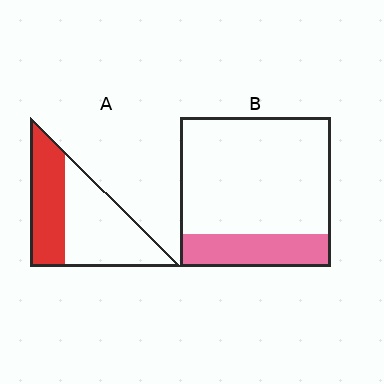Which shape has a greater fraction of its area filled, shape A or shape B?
Shape A.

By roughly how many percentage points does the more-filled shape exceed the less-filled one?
By roughly 20 percentage points (A over B).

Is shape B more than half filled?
No.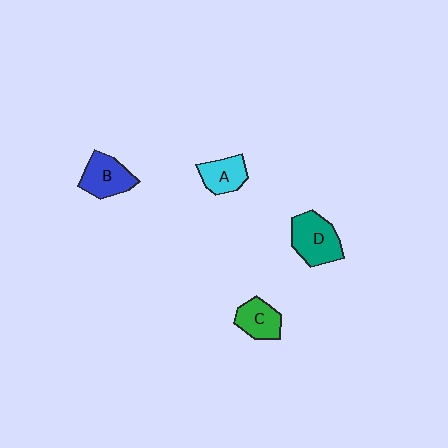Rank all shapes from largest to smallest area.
From largest to smallest: D (teal), B (blue), C (green), A (cyan).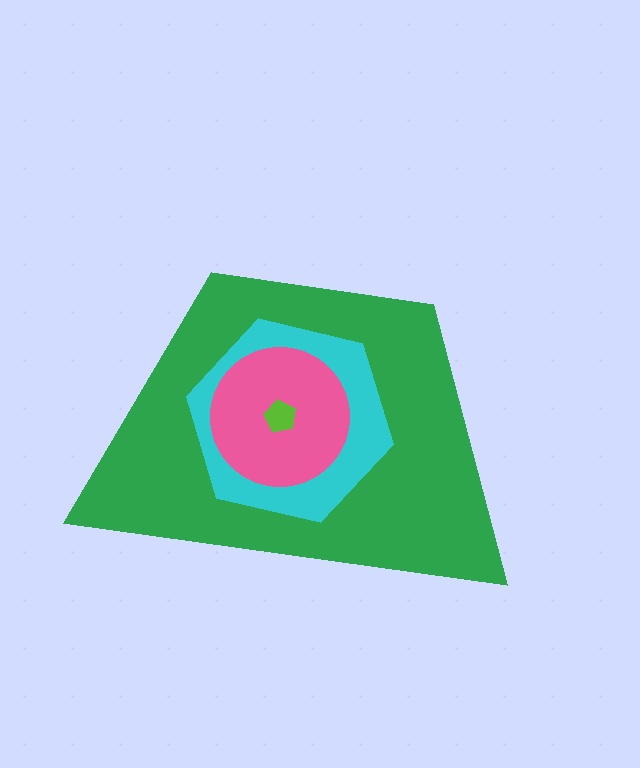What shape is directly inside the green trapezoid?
The cyan hexagon.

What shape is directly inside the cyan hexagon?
The pink circle.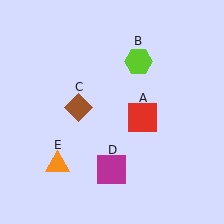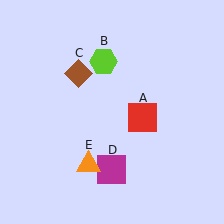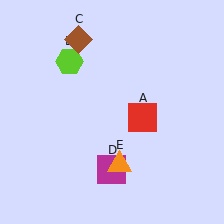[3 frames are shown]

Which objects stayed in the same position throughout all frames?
Red square (object A) and magenta square (object D) remained stationary.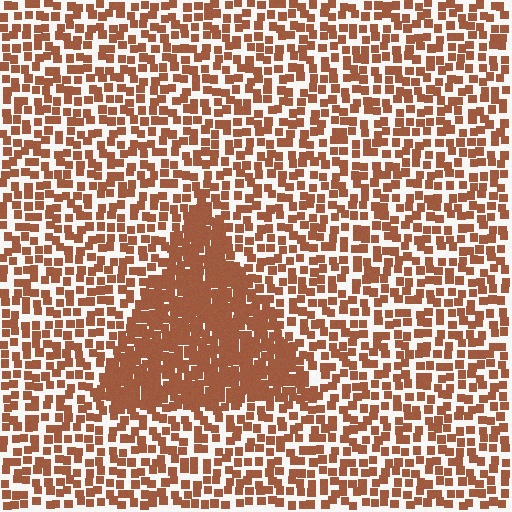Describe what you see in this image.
The image contains small brown elements arranged at two different densities. A triangle-shaped region is visible where the elements are more densely packed than the surrounding area.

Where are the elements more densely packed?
The elements are more densely packed inside the triangle boundary.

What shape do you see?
I see a triangle.